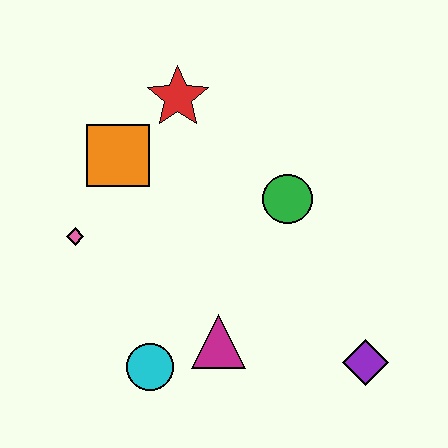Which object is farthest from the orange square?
The purple diamond is farthest from the orange square.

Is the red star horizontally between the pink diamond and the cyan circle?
No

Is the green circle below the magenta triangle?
No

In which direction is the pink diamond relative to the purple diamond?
The pink diamond is to the left of the purple diamond.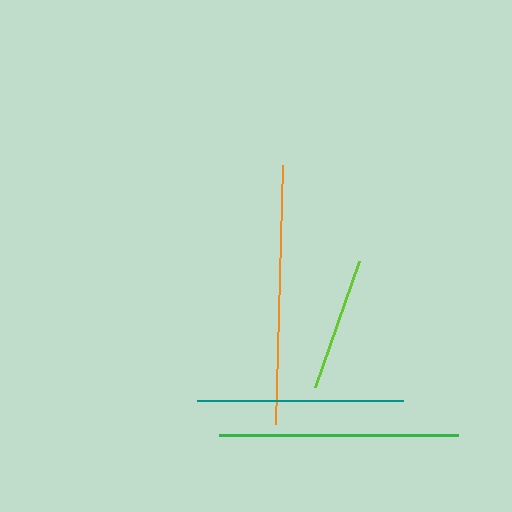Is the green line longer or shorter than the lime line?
The green line is longer than the lime line.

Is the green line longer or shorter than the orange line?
The orange line is longer than the green line.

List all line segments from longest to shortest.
From longest to shortest: orange, green, teal, lime.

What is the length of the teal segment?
The teal segment is approximately 206 pixels long.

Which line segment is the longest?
The orange line is the longest at approximately 259 pixels.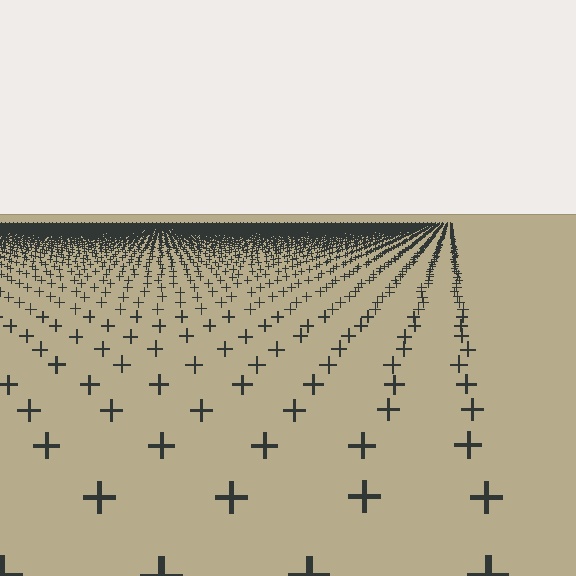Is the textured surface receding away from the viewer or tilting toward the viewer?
The surface is receding away from the viewer. Texture elements get smaller and denser toward the top.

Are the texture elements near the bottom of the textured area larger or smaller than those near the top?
Larger. Near the bottom, elements are closer to the viewer and appear at a bigger on-screen size.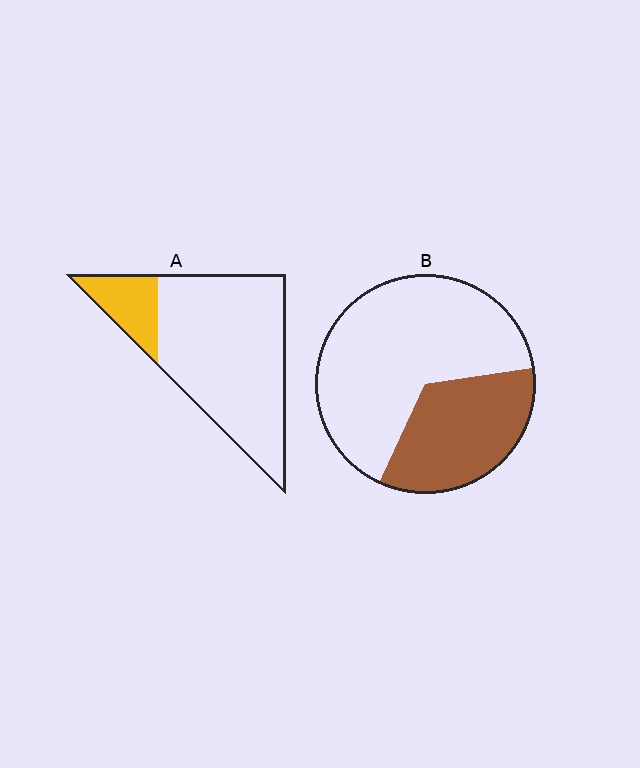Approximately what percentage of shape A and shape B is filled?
A is approximately 20% and B is approximately 35%.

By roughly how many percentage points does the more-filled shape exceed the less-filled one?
By roughly 15 percentage points (B over A).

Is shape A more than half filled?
No.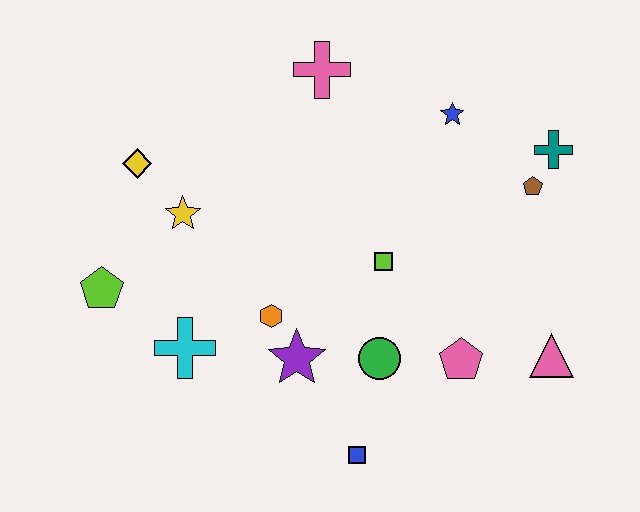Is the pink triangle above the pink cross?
No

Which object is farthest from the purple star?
The teal cross is farthest from the purple star.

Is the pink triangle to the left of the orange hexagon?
No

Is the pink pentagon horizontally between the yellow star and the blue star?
No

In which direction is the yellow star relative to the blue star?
The yellow star is to the left of the blue star.